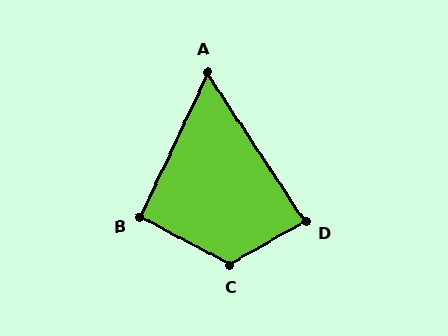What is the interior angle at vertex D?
Approximately 87 degrees (approximately right).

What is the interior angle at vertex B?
Approximately 93 degrees (approximately right).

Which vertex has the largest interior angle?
C, at approximately 122 degrees.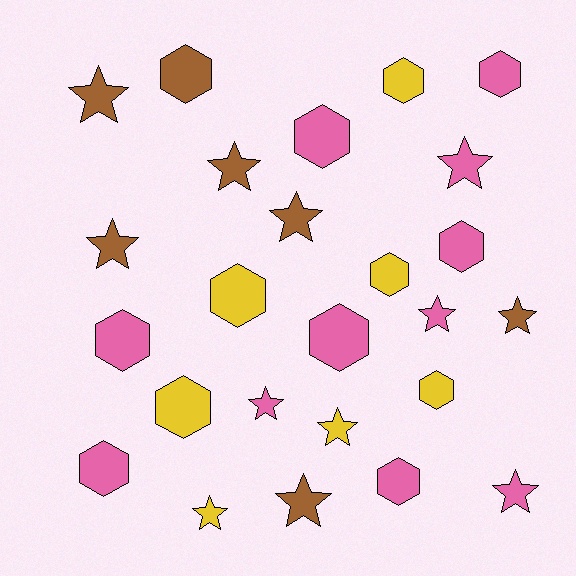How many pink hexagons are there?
There are 7 pink hexagons.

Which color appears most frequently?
Pink, with 11 objects.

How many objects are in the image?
There are 25 objects.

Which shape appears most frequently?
Hexagon, with 13 objects.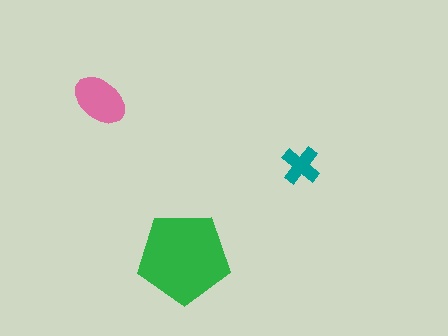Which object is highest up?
The pink ellipse is topmost.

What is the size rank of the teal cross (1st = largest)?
3rd.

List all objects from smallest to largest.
The teal cross, the pink ellipse, the green pentagon.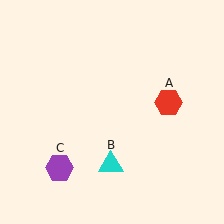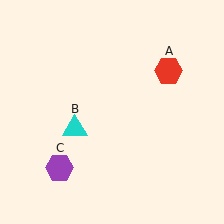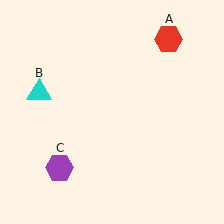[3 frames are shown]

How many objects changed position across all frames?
2 objects changed position: red hexagon (object A), cyan triangle (object B).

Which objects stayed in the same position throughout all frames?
Purple hexagon (object C) remained stationary.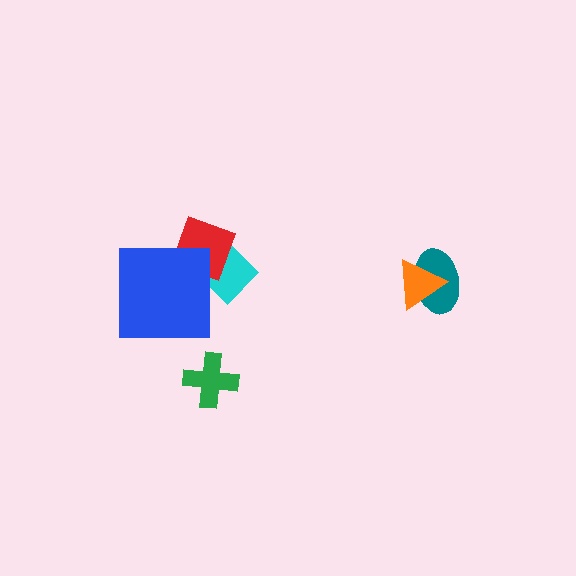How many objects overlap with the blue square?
2 objects overlap with the blue square.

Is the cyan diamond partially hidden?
Yes, it is partially covered by another shape.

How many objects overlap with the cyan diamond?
2 objects overlap with the cyan diamond.